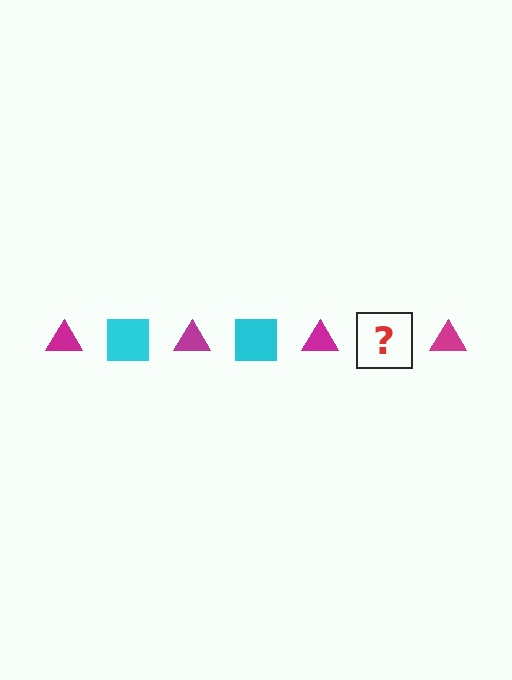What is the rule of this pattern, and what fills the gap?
The rule is that the pattern alternates between magenta triangle and cyan square. The gap should be filled with a cyan square.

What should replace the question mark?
The question mark should be replaced with a cyan square.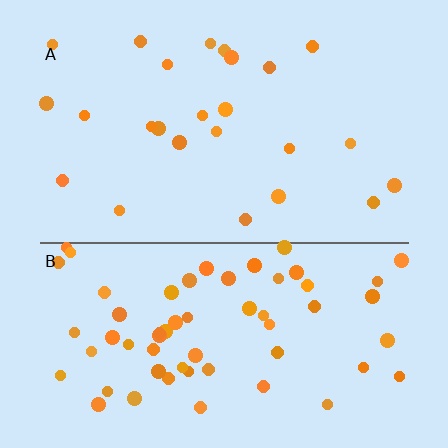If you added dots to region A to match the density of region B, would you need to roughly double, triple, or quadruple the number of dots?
Approximately double.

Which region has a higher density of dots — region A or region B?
B (the bottom).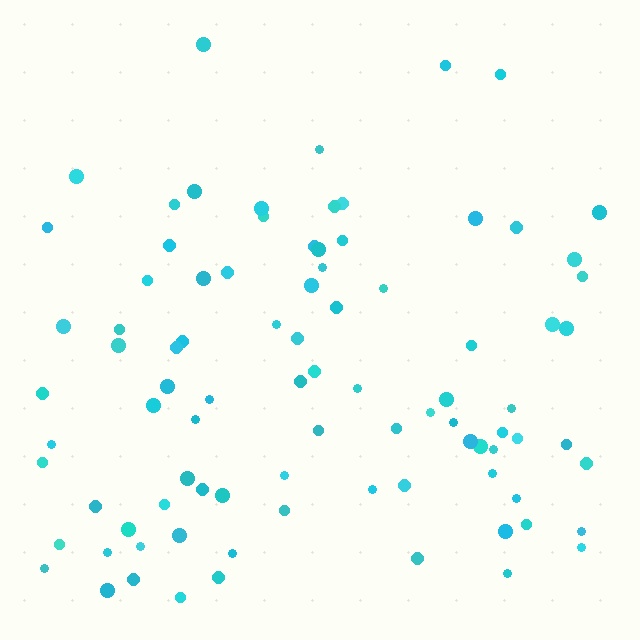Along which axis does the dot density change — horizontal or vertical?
Vertical.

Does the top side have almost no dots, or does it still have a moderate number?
Still a moderate number, just noticeably fewer than the bottom.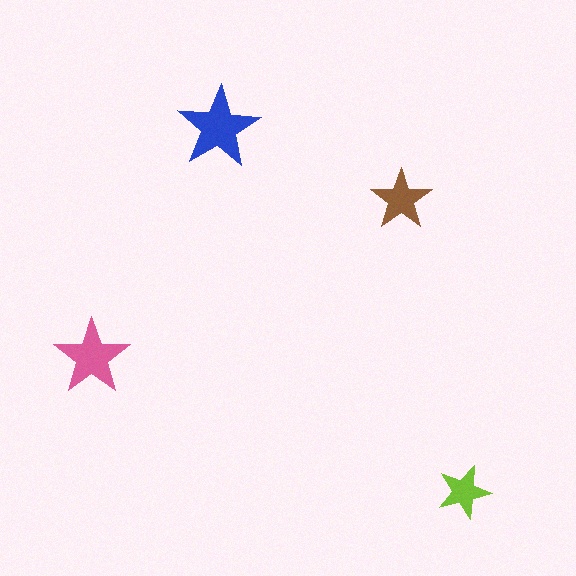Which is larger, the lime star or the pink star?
The pink one.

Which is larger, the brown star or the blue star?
The blue one.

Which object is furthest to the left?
The pink star is leftmost.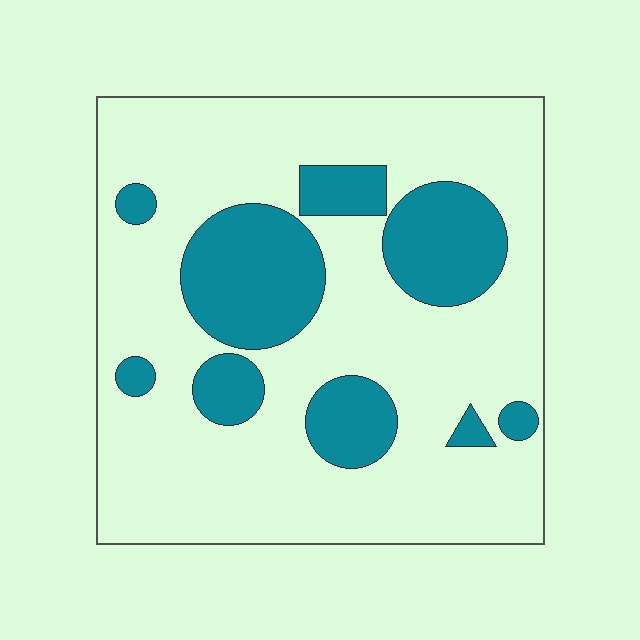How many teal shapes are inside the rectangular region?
9.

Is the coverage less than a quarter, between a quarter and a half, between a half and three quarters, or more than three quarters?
Less than a quarter.